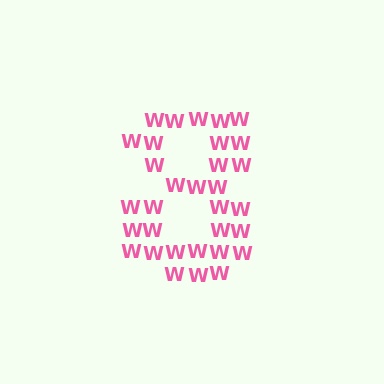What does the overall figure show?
The overall figure shows the digit 8.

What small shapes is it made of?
It is made of small letter W's.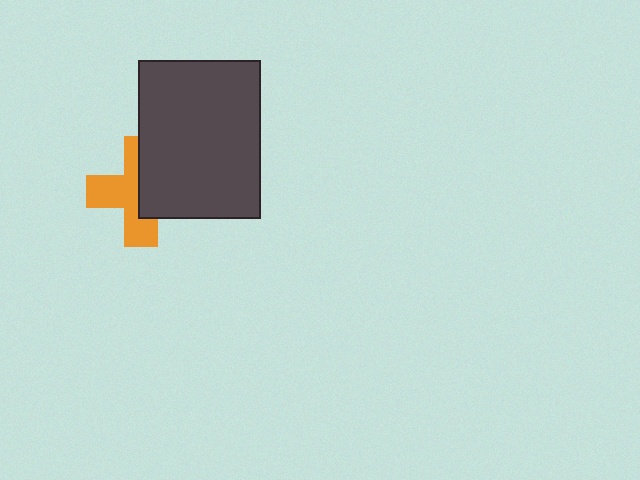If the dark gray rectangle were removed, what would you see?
You would see the complete orange cross.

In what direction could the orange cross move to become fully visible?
The orange cross could move left. That would shift it out from behind the dark gray rectangle entirely.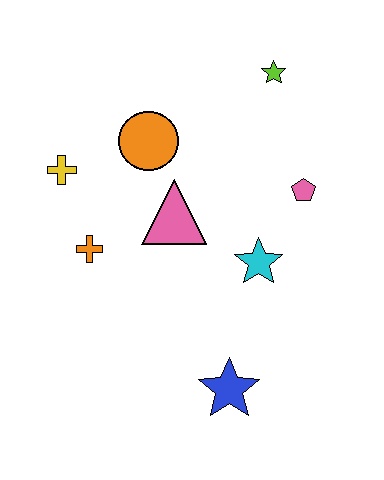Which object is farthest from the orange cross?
The lime star is farthest from the orange cross.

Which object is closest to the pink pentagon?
The cyan star is closest to the pink pentagon.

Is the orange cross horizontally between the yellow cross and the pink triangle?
Yes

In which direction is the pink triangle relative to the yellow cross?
The pink triangle is to the right of the yellow cross.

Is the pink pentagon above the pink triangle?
Yes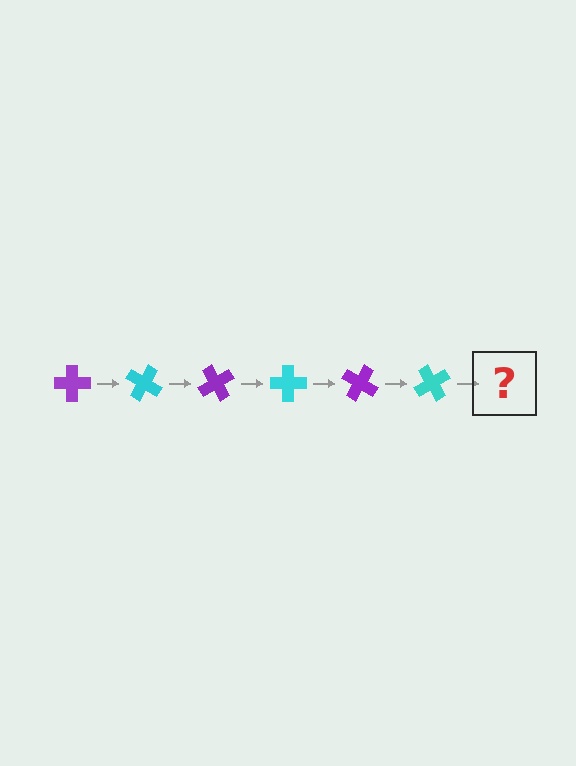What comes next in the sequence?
The next element should be a purple cross, rotated 180 degrees from the start.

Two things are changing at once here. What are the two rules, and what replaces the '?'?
The two rules are that it rotates 30 degrees each step and the color cycles through purple and cyan. The '?' should be a purple cross, rotated 180 degrees from the start.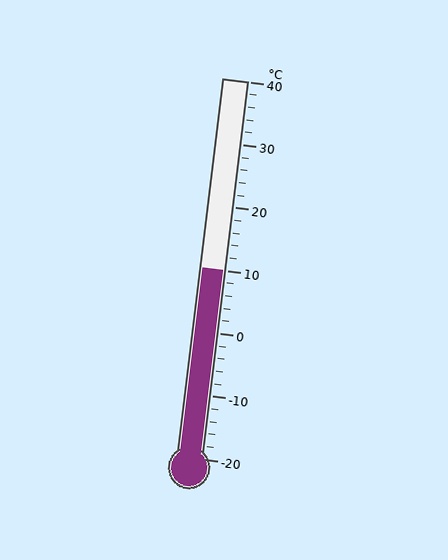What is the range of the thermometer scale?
The thermometer scale ranges from -20°C to 40°C.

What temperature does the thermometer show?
The thermometer shows approximately 10°C.